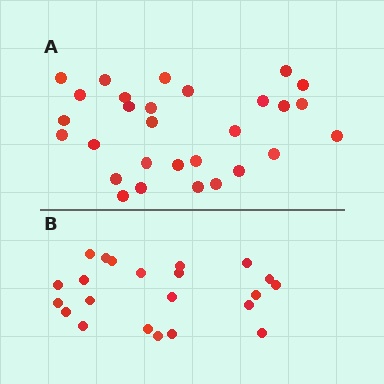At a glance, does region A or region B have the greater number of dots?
Region A (the top region) has more dots.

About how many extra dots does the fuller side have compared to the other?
Region A has roughly 8 or so more dots than region B.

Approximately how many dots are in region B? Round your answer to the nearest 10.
About 20 dots. (The exact count is 22, which rounds to 20.)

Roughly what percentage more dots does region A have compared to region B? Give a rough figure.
About 30% more.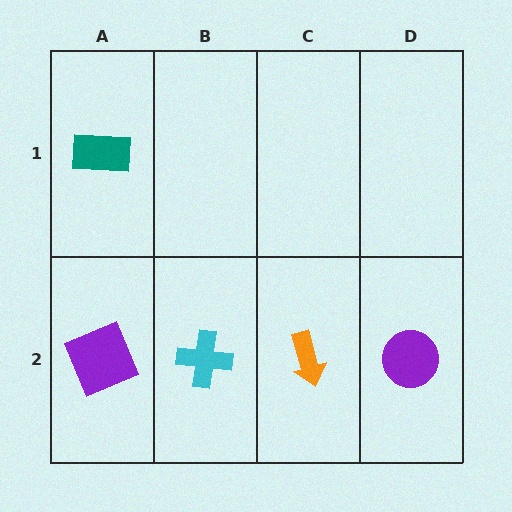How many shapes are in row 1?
1 shape.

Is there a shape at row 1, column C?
No, that cell is empty.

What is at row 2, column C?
An orange arrow.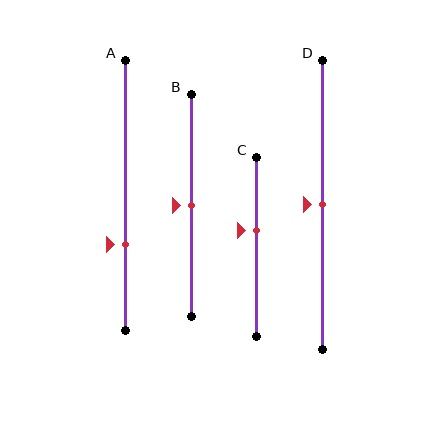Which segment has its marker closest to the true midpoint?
Segment B has its marker closest to the true midpoint.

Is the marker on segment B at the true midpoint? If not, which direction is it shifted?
Yes, the marker on segment B is at the true midpoint.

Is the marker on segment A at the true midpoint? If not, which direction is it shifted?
No, the marker on segment A is shifted downward by about 18% of the segment length.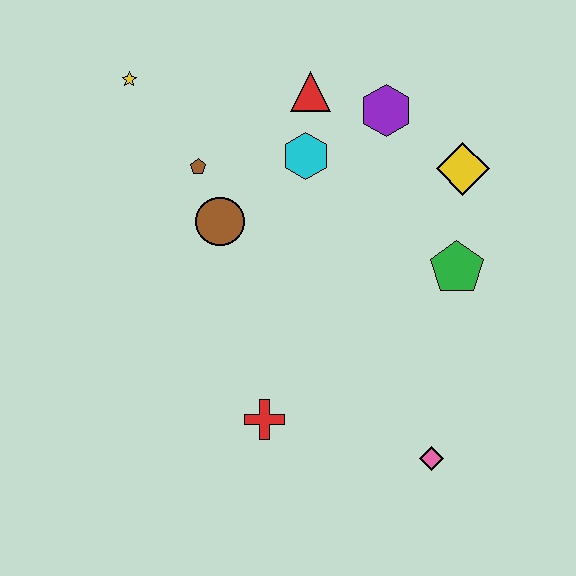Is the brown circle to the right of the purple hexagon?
No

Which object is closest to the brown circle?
The brown pentagon is closest to the brown circle.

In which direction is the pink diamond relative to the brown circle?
The pink diamond is below the brown circle.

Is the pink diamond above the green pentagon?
No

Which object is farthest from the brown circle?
The pink diamond is farthest from the brown circle.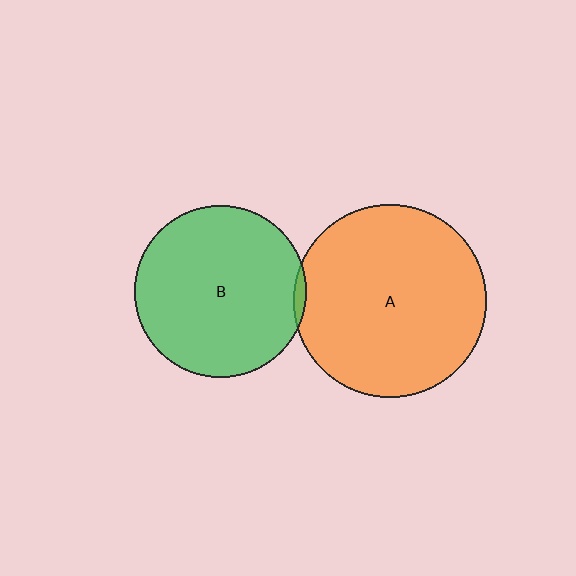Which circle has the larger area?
Circle A (orange).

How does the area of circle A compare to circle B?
Approximately 1.3 times.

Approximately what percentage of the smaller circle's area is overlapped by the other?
Approximately 5%.